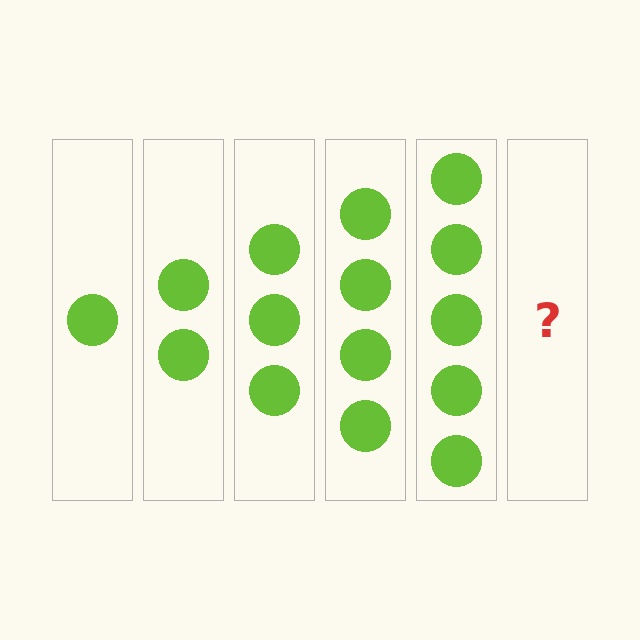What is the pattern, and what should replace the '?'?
The pattern is that each step adds one more circle. The '?' should be 6 circles.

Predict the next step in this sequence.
The next step is 6 circles.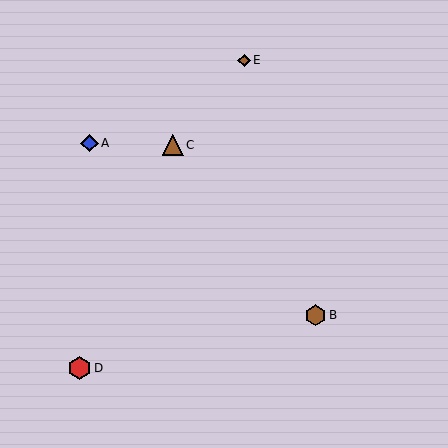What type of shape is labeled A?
Shape A is a blue diamond.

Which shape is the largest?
The red hexagon (labeled D) is the largest.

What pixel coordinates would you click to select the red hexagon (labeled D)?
Click at (80, 368) to select the red hexagon D.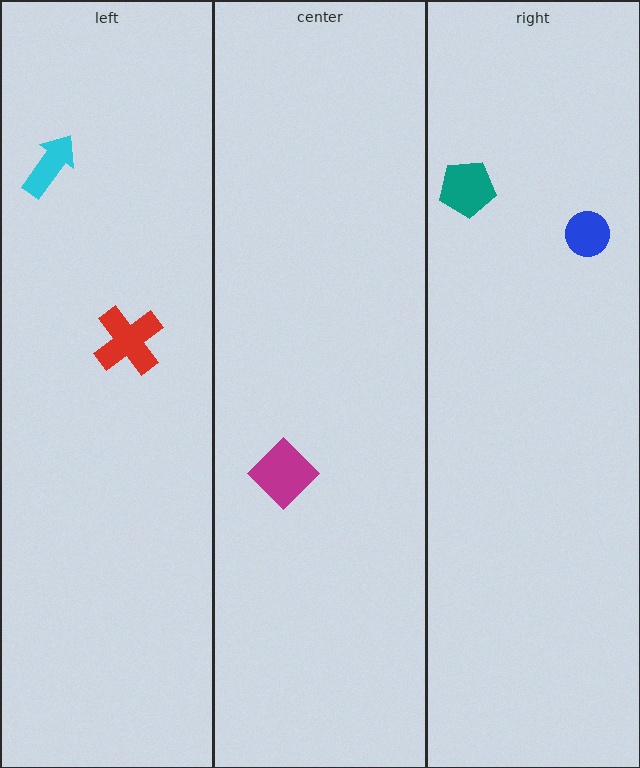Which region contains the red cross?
The left region.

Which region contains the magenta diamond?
The center region.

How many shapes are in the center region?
1.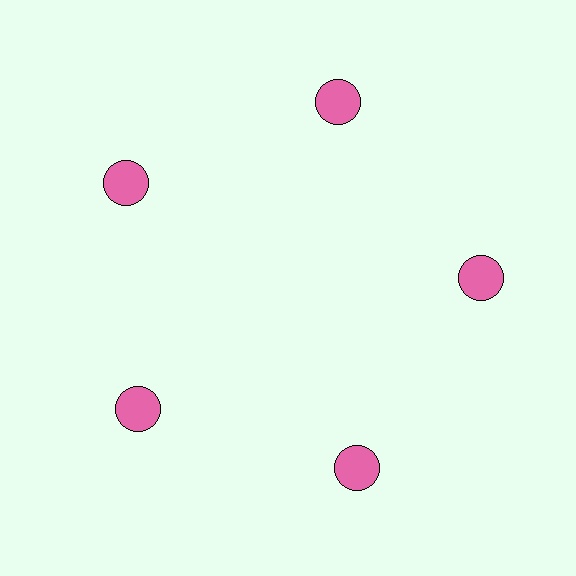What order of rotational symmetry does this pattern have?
This pattern has 5-fold rotational symmetry.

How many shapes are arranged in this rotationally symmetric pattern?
There are 5 shapes, arranged in 5 groups of 1.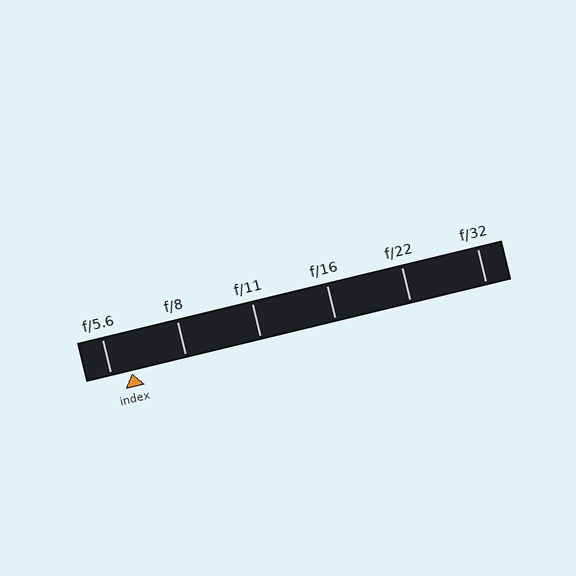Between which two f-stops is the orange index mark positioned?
The index mark is between f/5.6 and f/8.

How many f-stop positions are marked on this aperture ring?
There are 6 f-stop positions marked.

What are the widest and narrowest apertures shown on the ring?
The widest aperture shown is f/5.6 and the narrowest is f/32.